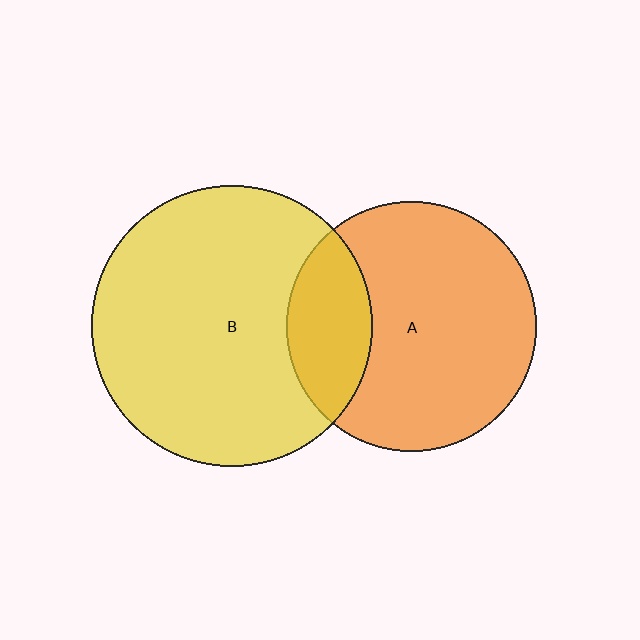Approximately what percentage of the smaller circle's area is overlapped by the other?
Approximately 25%.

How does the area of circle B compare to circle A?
Approximately 1.3 times.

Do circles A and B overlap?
Yes.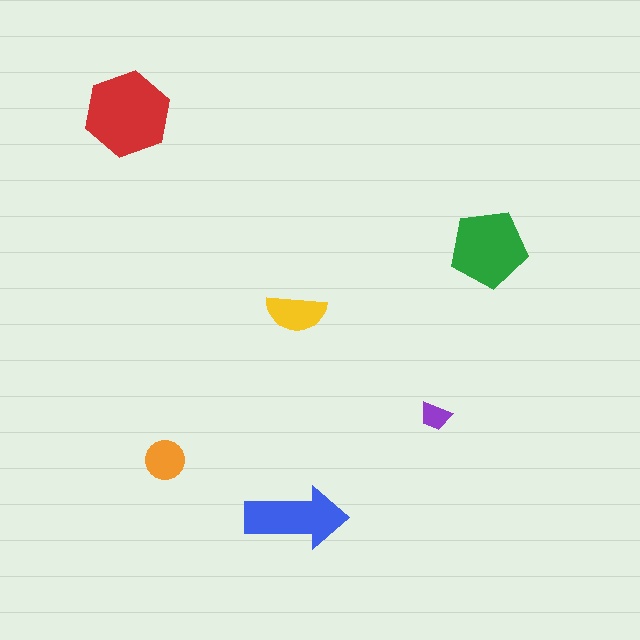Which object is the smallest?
The purple trapezoid.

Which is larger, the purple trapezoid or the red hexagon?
The red hexagon.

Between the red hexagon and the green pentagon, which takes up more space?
The red hexagon.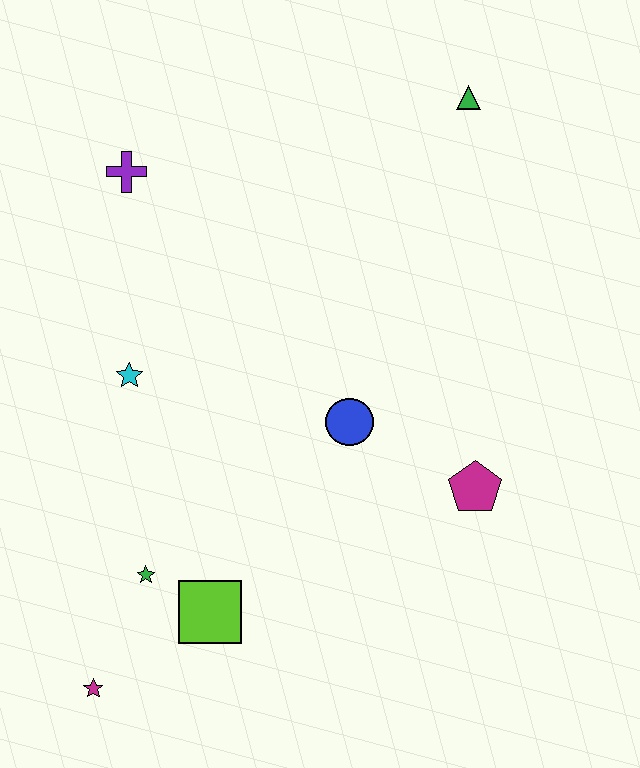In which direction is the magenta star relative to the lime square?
The magenta star is to the left of the lime square.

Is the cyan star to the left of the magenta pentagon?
Yes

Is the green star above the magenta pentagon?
No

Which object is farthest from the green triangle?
The magenta star is farthest from the green triangle.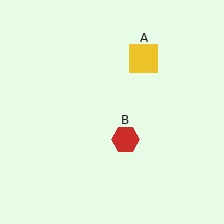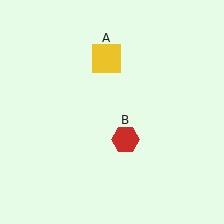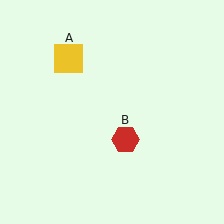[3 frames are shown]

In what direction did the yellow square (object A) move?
The yellow square (object A) moved left.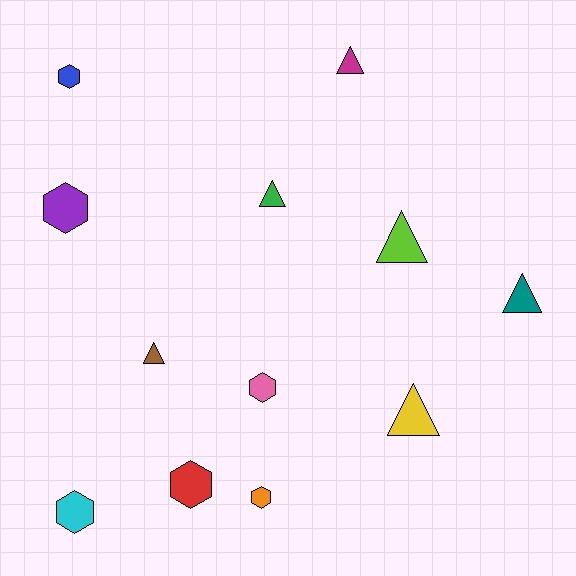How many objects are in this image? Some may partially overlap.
There are 12 objects.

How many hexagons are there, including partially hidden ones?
There are 6 hexagons.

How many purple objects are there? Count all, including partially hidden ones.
There is 1 purple object.